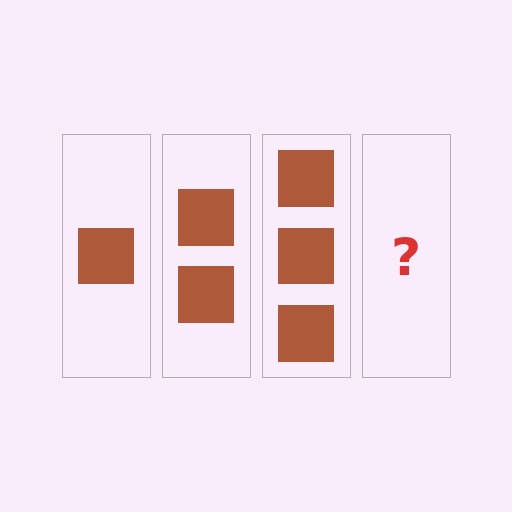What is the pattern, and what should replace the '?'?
The pattern is that each step adds one more square. The '?' should be 4 squares.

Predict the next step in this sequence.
The next step is 4 squares.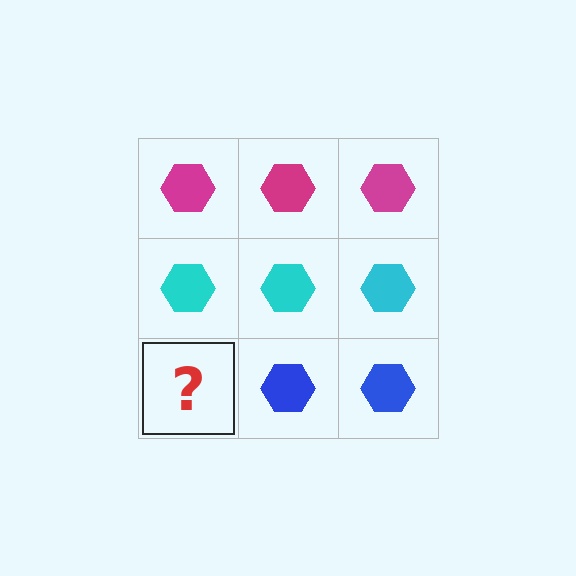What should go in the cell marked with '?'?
The missing cell should contain a blue hexagon.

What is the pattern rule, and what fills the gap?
The rule is that each row has a consistent color. The gap should be filled with a blue hexagon.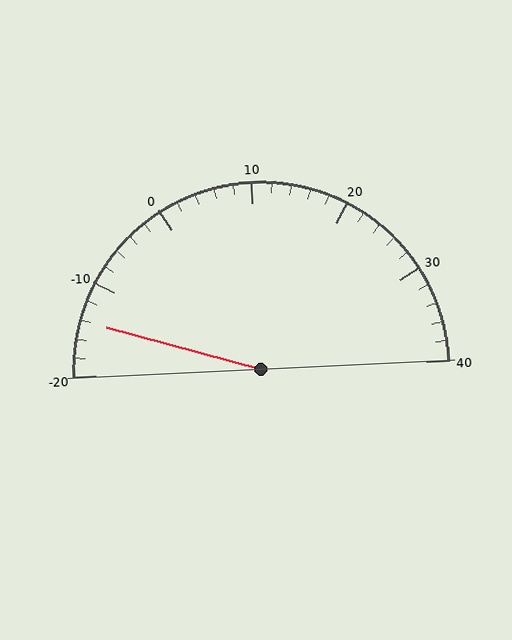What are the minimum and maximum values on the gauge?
The gauge ranges from -20 to 40.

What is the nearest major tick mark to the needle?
The nearest major tick mark is -10.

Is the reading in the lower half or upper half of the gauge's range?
The reading is in the lower half of the range (-20 to 40).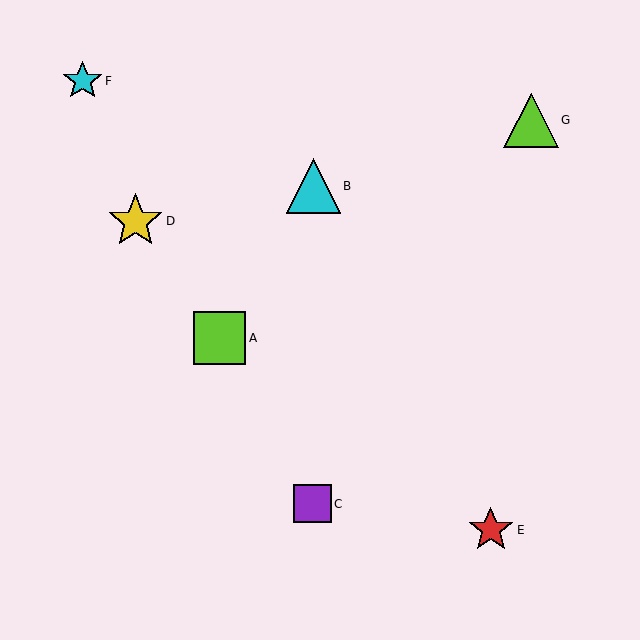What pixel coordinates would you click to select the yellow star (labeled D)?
Click at (136, 221) to select the yellow star D.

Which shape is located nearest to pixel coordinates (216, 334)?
The lime square (labeled A) at (220, 338) is nearest to that location.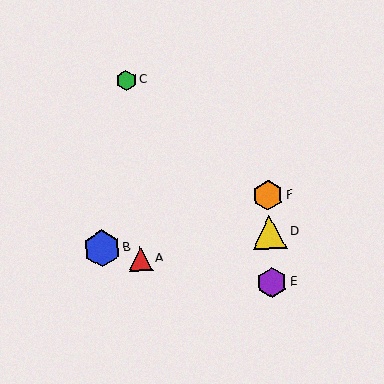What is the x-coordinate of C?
Object C is at x≈126.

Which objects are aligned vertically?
Objects D, E, F are aligned vertically.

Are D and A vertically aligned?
No, D is at x≈270 and A is at x≈140.